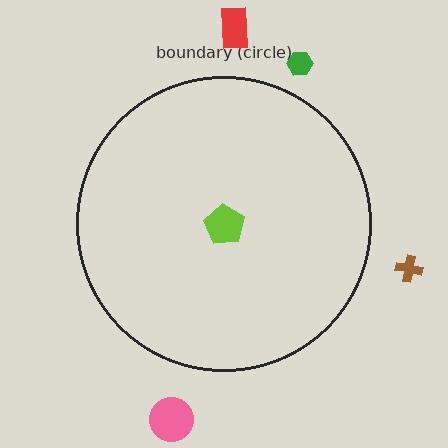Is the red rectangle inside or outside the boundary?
Outside.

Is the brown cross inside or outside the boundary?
Outside.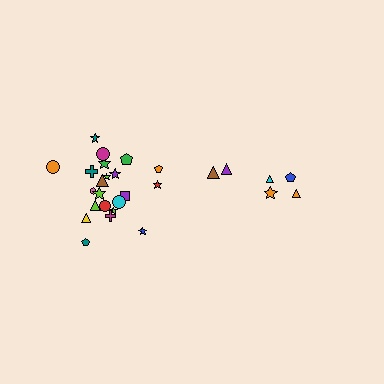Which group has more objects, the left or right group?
The left group.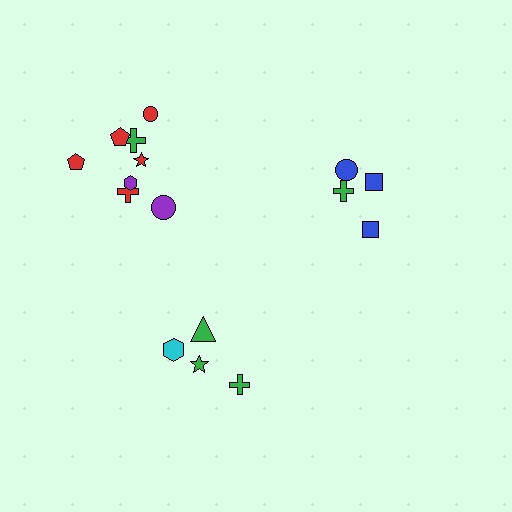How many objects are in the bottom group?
There are 4 objects.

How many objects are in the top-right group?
There are 4 objects.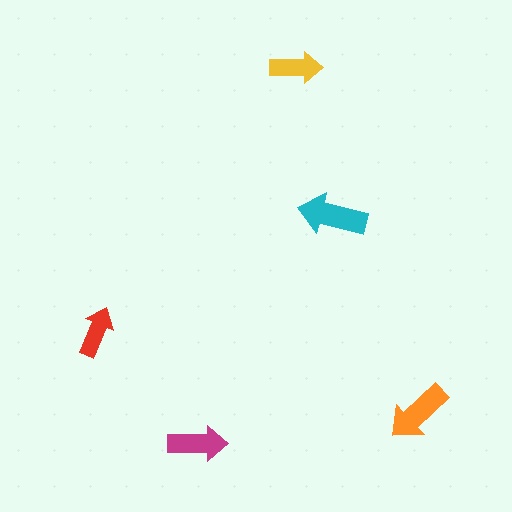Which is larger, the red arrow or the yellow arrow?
The yellow one.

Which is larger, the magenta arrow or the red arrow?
The magenta one.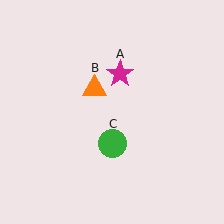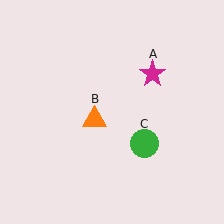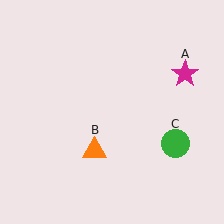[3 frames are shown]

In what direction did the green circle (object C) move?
The green circle (object C) moved right.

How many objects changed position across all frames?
3 objects changed position: magenta star (object A), orange triangle (object B), green circle (object C).